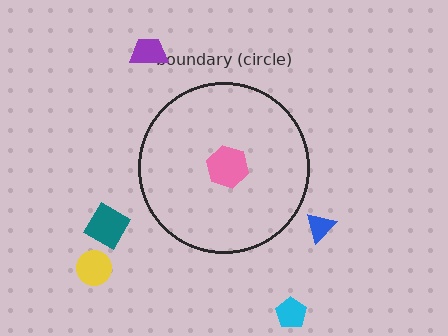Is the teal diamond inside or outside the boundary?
Outside.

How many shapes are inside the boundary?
1 inside, 5 outside.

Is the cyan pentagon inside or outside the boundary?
Outside.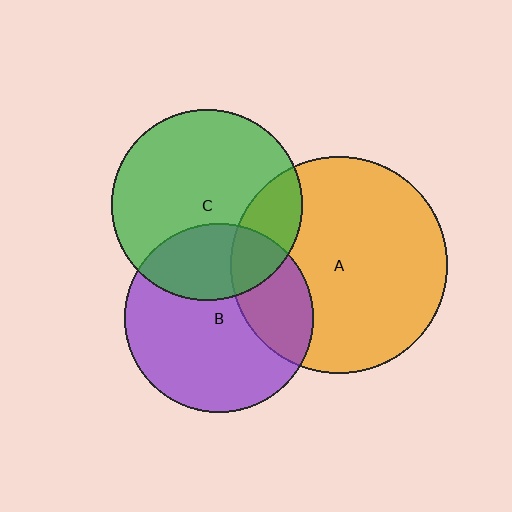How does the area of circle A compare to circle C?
Approximately 1.3 times.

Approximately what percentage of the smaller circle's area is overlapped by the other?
Approximately 25%.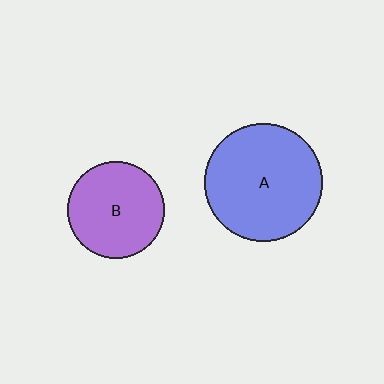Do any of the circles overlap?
No, none of the circles overlap.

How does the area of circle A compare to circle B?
Approximately 1.5 times.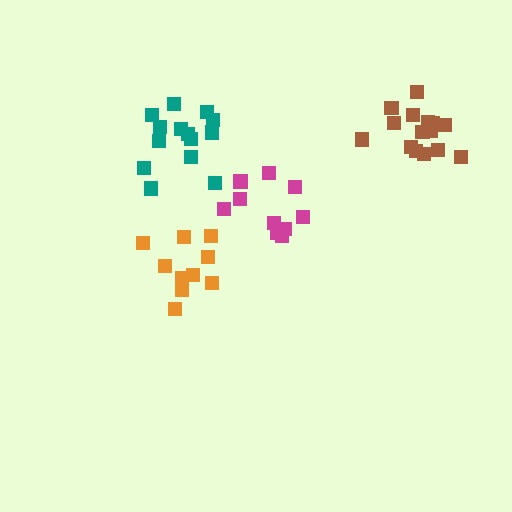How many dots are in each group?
Group 1: 15 dots, Group 2: 10 dots, Group 3: 14 dots, Group 4: 10 dots (49 total).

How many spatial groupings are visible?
There are 4 spatial groupings.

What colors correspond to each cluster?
The clusters are colored: brown, magenta, teal, orange.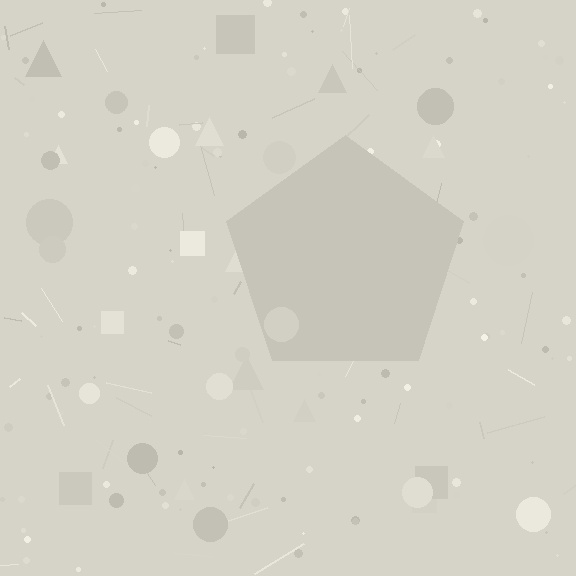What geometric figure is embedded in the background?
A pentagon is embedded in the background.